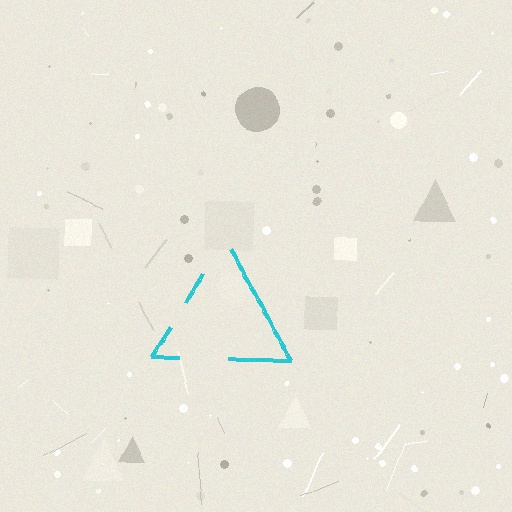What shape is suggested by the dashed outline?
The dashed outline suggests a triangle.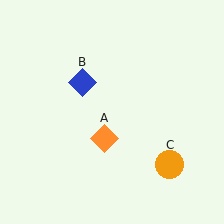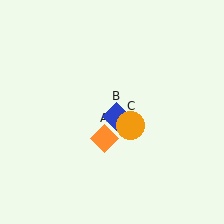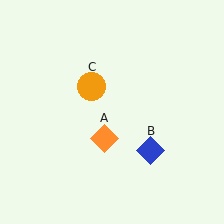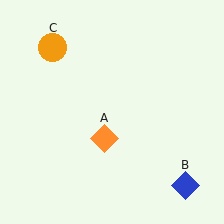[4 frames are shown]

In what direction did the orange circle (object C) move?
The orange circle (object C) moved up and to the left.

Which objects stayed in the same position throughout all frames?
Orange diamond (object A) remained stationary.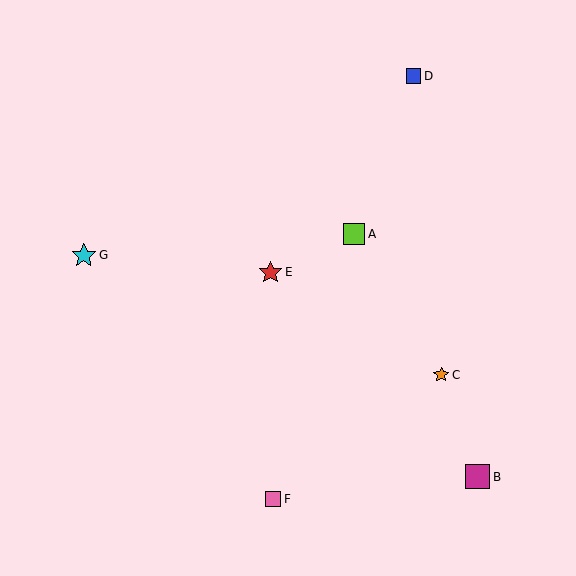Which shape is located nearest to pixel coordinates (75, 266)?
The cyan star (labeled G) at (84, 256) is nearest to that location.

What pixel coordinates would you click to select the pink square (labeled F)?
Click at (273, 499) to select the pink square F.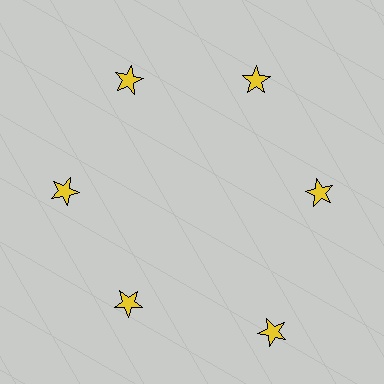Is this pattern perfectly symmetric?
No. The 6 yellow stars are arranged in a ring, but one element near the 5 o'clock position is pushed outward from the center, breaking the 6-fold rotational symmetry.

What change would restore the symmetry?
The symmetry would be restored by moving it inward, back onto the ring so that all 6 stars sit at equal angles and equal distance from the center.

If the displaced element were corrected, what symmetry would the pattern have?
It would have 6-fold rotational symmetry — the pattern would map onto itself every 60 degrees.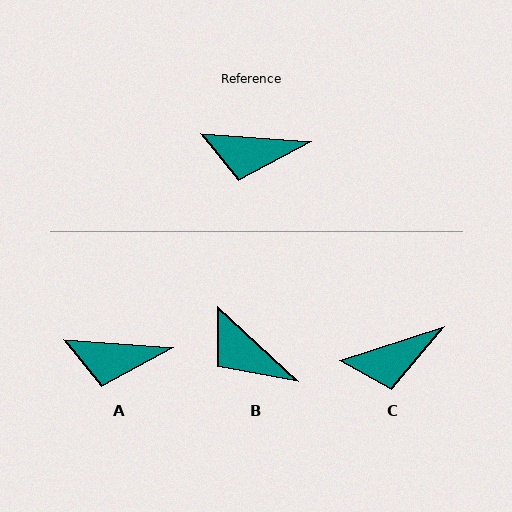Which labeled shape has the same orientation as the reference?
A.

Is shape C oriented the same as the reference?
No, it is off by about 21 degrees.